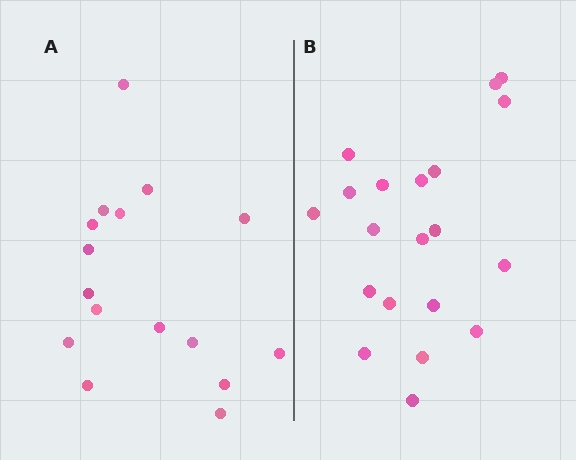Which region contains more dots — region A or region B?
Region B (the right region) has more dots.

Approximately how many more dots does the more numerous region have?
Region B has about 4 more dots than region A.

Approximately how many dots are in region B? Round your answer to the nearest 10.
About 20 dots.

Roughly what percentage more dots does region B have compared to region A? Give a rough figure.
About 25% more.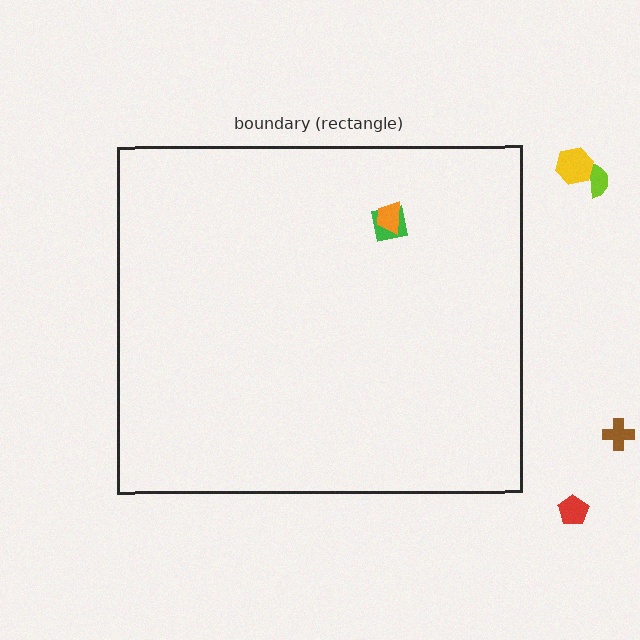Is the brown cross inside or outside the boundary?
Outside.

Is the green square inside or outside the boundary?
Inside.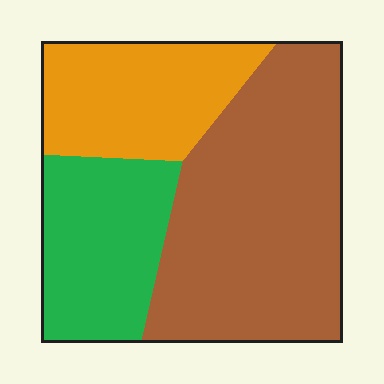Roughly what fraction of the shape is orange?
Orange covers around 25% of the shape.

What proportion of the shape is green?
Green takes up between a sixth and a third of the shape.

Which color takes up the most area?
Brown, at roughly 50%.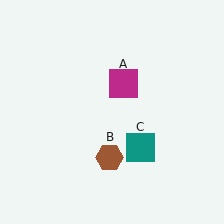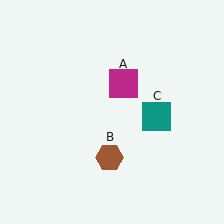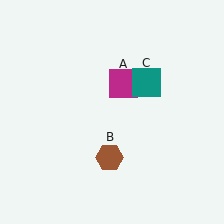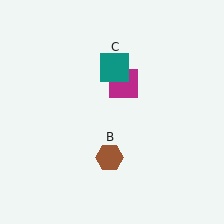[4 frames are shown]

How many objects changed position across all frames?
1 object changed position: teal square (object C).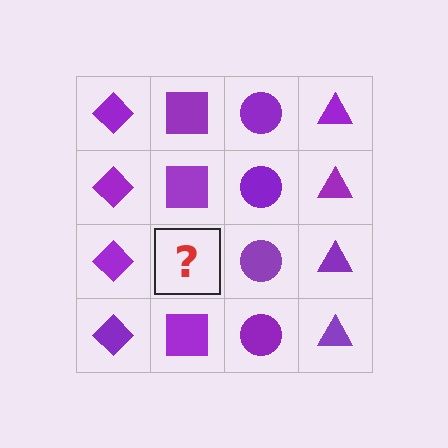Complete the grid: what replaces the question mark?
The question mark should be replaced with a purple square.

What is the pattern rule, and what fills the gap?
The rule is that each column has a consistent shape. The gap should be filled with a purple square.